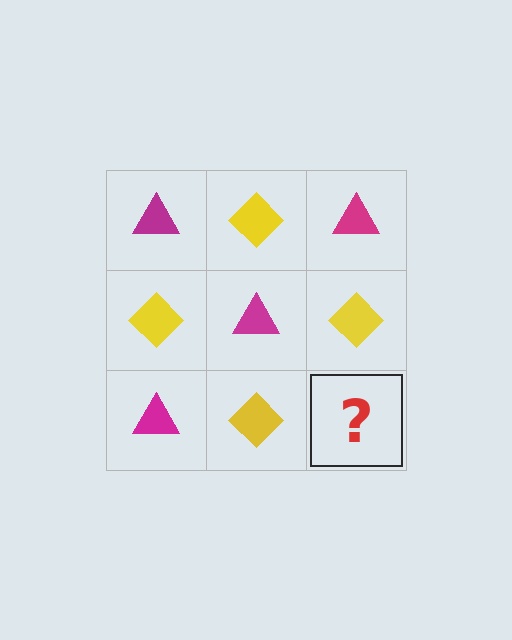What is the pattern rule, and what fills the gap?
The rule is that it alternates magenta triangle and yellow diamond in a checkerboard pattern. The gap should be filled with a magenta triangle.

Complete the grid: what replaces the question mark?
The question mark should be replaced with a magenta triangle.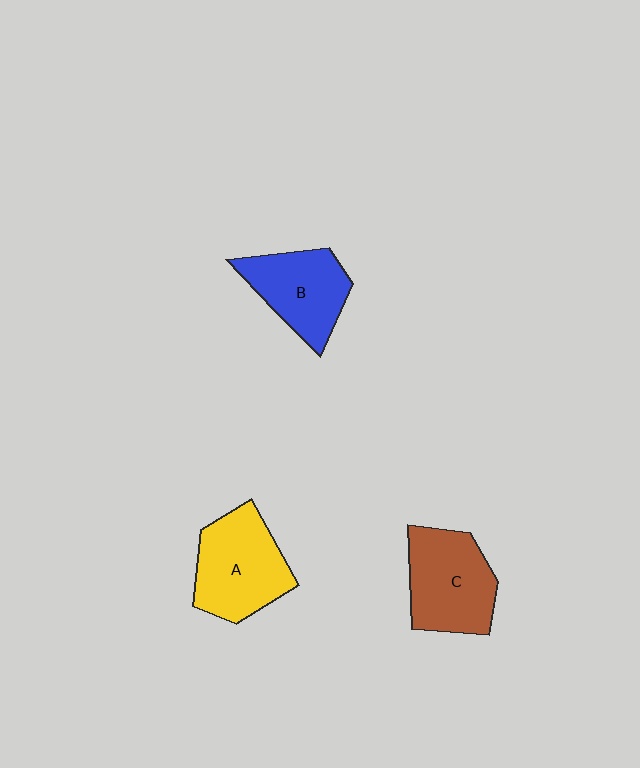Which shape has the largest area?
Shape A (yellow).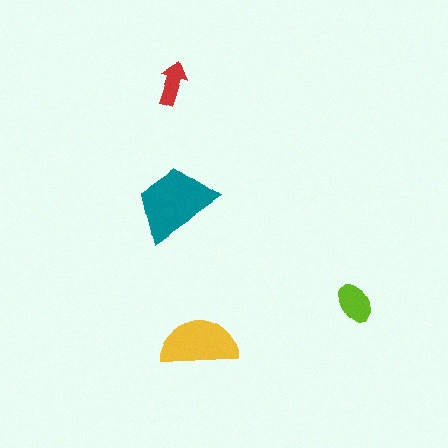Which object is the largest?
The teal trapezoid.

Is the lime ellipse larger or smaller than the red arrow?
Larger.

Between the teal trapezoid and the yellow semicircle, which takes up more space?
The teal trapezoid.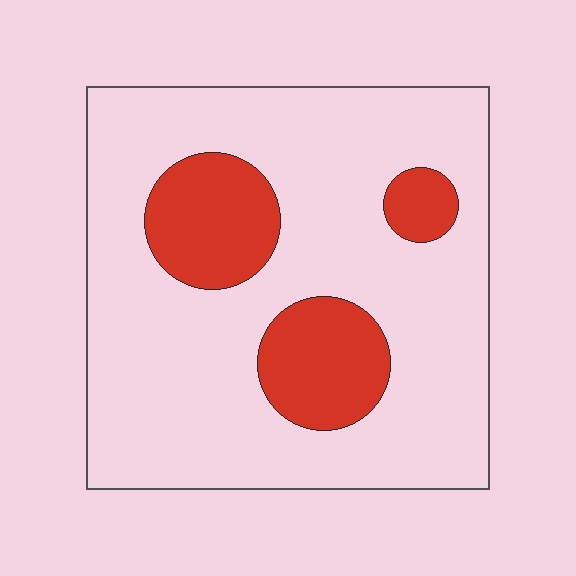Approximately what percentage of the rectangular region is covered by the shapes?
Approximately 20%.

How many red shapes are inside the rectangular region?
3.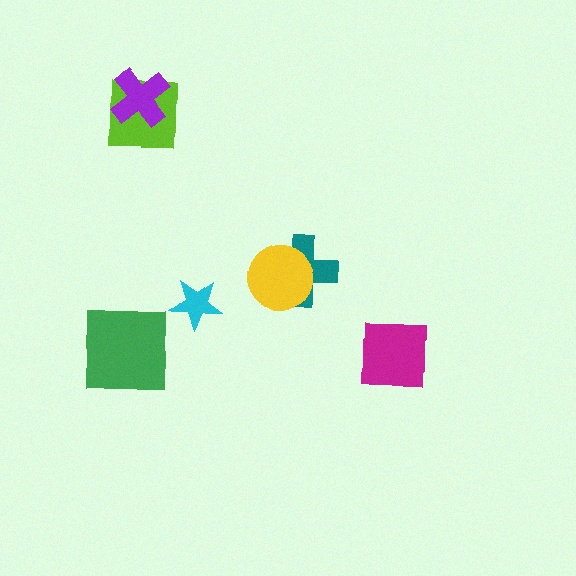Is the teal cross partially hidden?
Yes, it is partially covered by another shape.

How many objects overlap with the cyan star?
0 objects overlap with the cyan star.